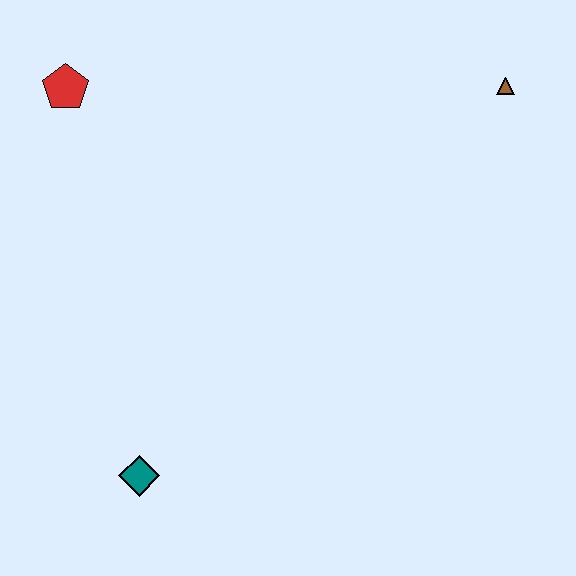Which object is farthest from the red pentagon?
The brown triangle is farthest from the red pentagon.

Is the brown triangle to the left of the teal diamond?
No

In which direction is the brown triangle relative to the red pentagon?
The brown triangle is to the right of the red pentagon.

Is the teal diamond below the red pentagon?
Yes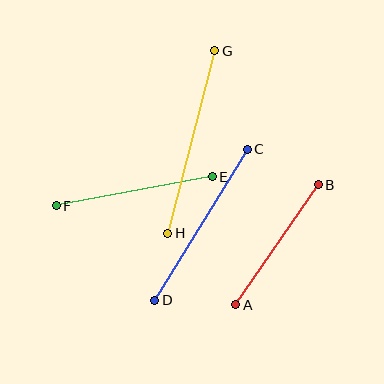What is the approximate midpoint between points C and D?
The midpoint is at approximately (201, 225) pixels.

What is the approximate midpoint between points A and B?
The midpoint is at approximately (277, 245) pixels.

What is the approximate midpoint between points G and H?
The midpoint is at approximately (191, 142) pixels.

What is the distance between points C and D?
The distance is approximately 177 pixels.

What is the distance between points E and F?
The distance is approximately 159 pixels.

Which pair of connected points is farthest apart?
Points G and H are farthest apart.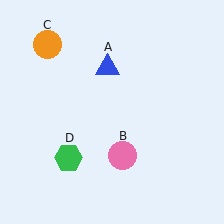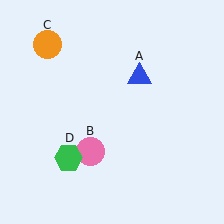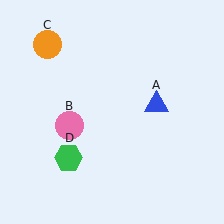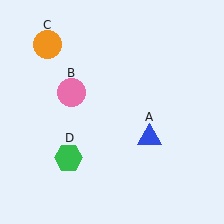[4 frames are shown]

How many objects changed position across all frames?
2 objects changed position: blue triangle (object A), pink circle (object B).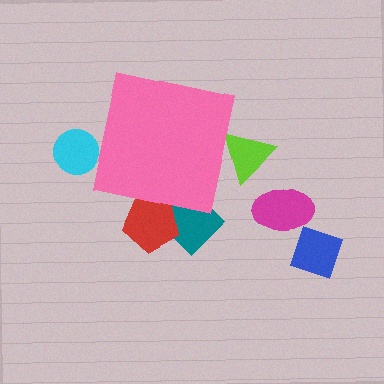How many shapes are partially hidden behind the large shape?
4 shapes are partially hidden.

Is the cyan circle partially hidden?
Yes, the cyan circle is partially hidden behind the pink square.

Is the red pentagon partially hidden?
Yes, the red pentagon is partially hidden behind the pink square.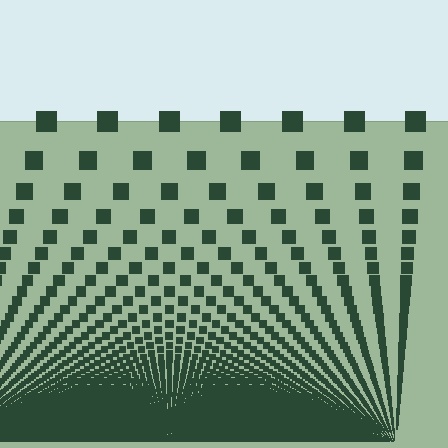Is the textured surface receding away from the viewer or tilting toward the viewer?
The surface appears to tilt toward the viewer. Texture elements get larger and sparser toward the top.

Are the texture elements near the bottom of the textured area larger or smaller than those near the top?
Smaller. The gradient is inverted — elements near the bottom are smaller and denser.